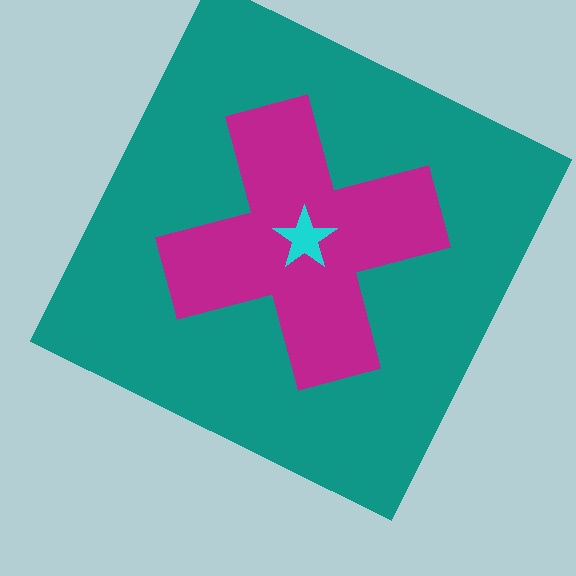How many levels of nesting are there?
3.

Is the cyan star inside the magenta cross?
Yes.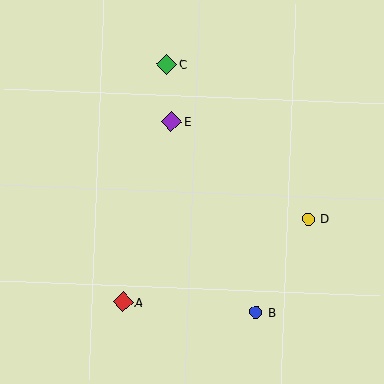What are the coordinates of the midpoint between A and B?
The midpoint between A and B is at (190, 307).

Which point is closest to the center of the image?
Point E at (171, 122) is closest to the center.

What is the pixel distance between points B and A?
The distance between B and A is 134 pixels.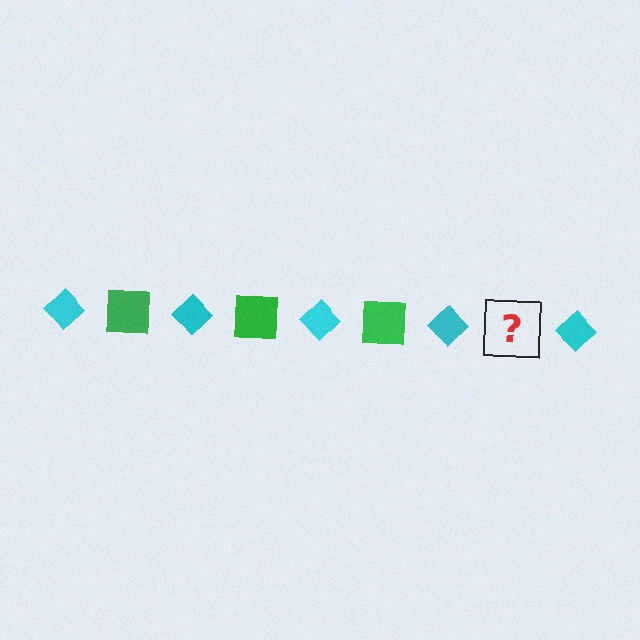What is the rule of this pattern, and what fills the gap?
The rule is that the pattern alternates between cyan diamond and green square. The gap should be filled with a green square.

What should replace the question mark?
The question mark should be replaced with a green square.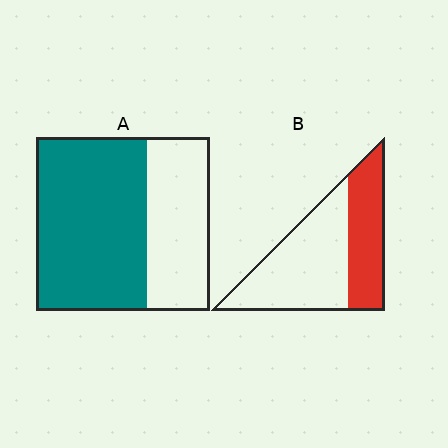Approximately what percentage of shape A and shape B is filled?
A is approximately 65% and B is approximately 40%.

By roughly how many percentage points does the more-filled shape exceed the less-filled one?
By roughly 25 percentage points (A over B).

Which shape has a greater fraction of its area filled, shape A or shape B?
Shape A.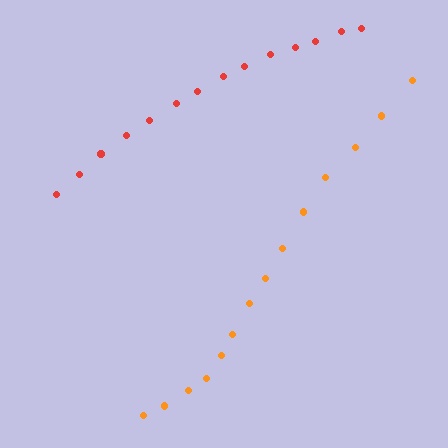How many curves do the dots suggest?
There are 2 distinct paths.